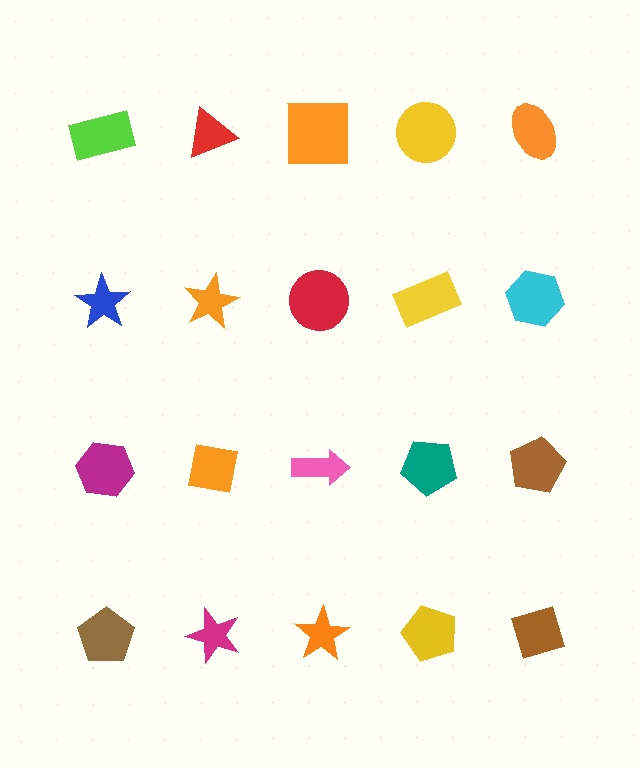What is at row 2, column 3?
A red circle.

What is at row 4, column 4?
A yellow pentagon.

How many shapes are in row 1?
5 shapes.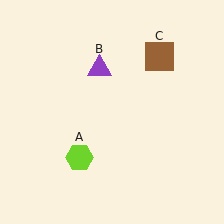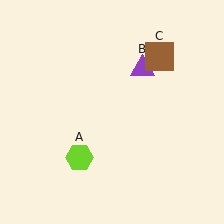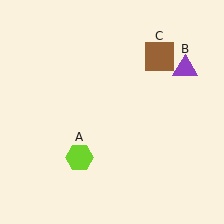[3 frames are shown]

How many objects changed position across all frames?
1 object changed position: purple triangle (object B).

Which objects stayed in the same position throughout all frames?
Lime hexagon (object A) and brown square (object C) remained stationary.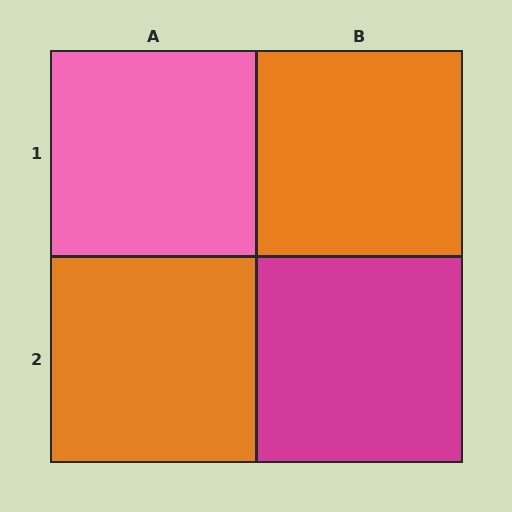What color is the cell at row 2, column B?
Magenta.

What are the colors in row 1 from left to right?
Pink, orange.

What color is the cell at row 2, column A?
Orange.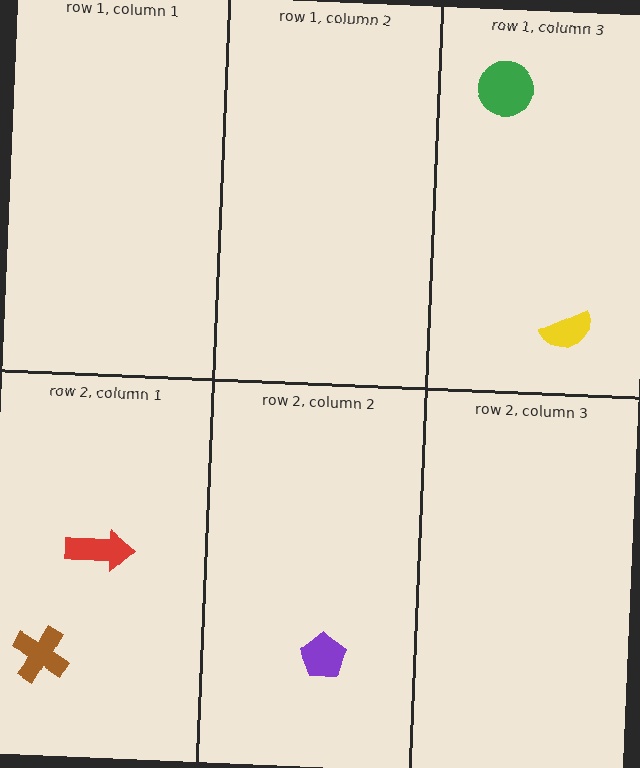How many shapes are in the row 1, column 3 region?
2.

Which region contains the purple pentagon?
The row 2, column 2 region.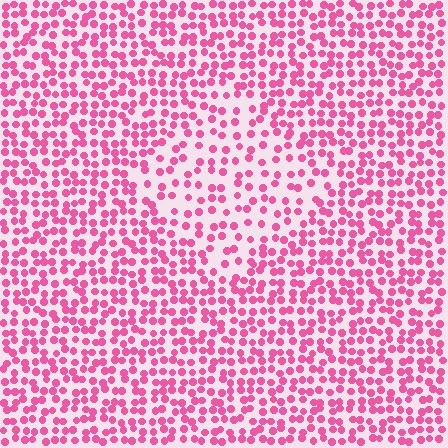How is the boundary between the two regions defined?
The boundary is defined by a change in element density (approximately 1.7x ratio). All elements are the same color, size, and shape.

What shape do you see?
I see a diamond.